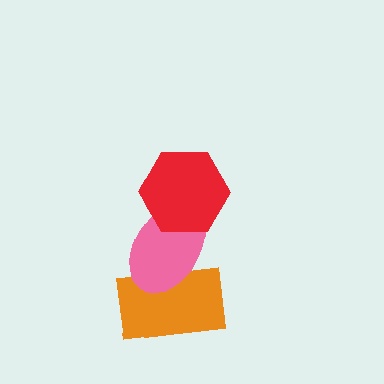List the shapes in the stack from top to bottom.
From top to bottom: the red hexagon, the pink ellipse, the orange rectangle.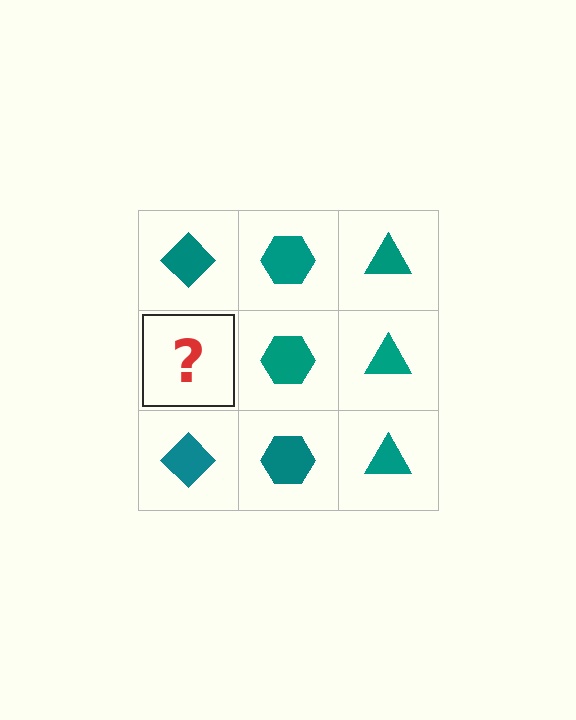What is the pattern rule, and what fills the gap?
The rule is that each column has a consistent shape. The gap should be filled with a teal diamond.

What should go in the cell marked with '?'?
The missing cell should contain a teal diamond.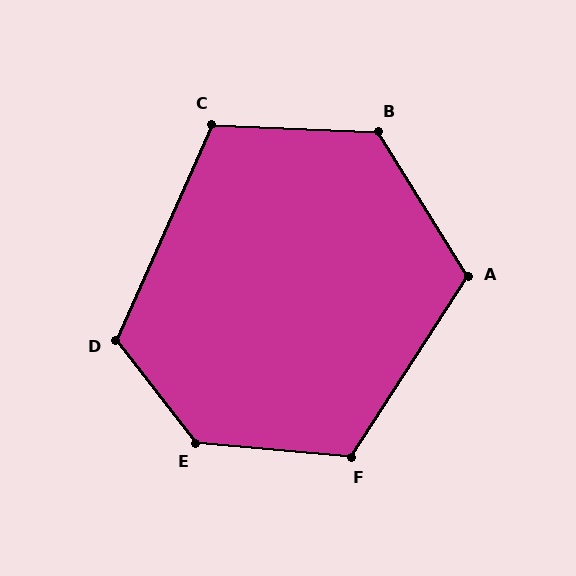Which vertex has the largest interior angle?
E, at approximately 133 degrees.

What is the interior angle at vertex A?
Approximately 115 degrees (obtuse).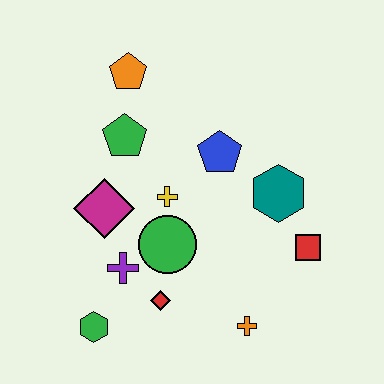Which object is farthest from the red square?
The orange pentagon is farthest from the red square.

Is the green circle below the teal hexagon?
Yes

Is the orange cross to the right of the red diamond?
Yes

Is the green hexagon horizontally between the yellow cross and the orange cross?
No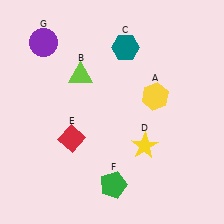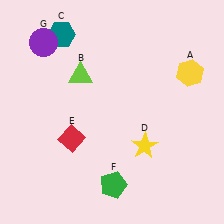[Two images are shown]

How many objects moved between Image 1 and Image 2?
2 objects moved between the two images.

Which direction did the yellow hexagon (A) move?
The yellow hexagon (A) moved right.